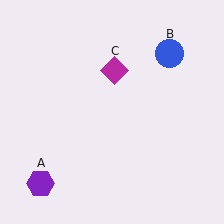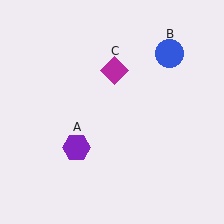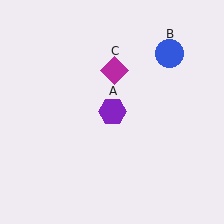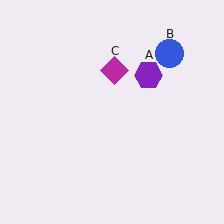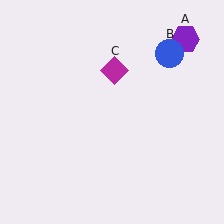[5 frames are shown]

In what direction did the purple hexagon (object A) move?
The purple hexagon (object A) moved up and to the right.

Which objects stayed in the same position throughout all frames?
Blue circle (object B) and magenta diamond (object C) remained stationary.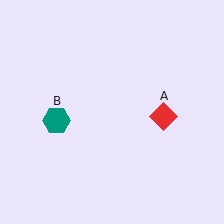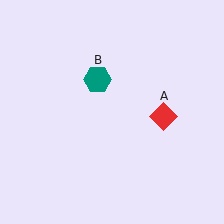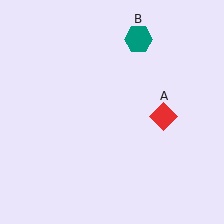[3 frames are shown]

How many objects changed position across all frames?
1 object changed position: teal hexagon (object B).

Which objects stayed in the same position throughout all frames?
Red diamond (object A) remained stationary.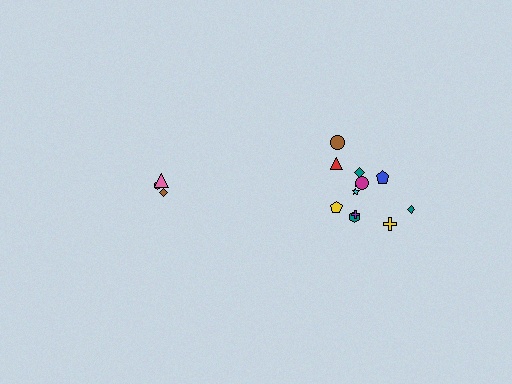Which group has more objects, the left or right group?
The right group.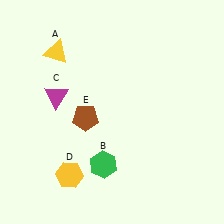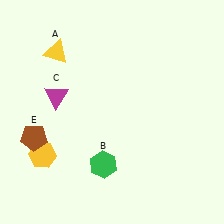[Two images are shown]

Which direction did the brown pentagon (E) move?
The brown pentagon (E) moved left.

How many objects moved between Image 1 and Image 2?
2 objects moved between the two images.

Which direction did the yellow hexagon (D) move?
The yellow hexagon (D) moved left.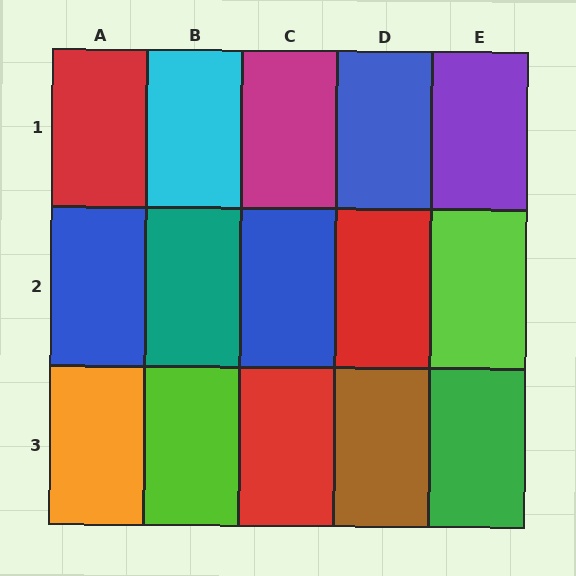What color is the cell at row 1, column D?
Blue.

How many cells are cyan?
1 cell is cyan.